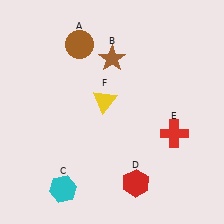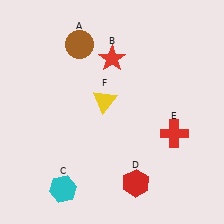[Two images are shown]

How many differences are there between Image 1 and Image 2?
There is 1 difference between the two images.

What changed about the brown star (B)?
In Image 1, B is brown. In Image 2, it changed to red.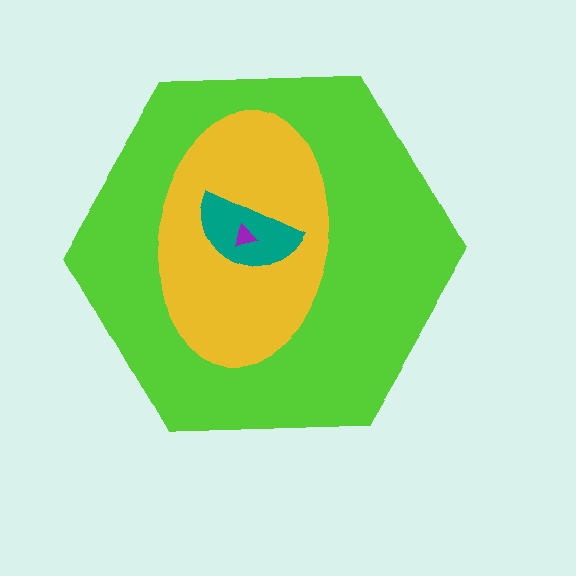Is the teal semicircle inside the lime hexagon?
Yes.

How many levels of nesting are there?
4.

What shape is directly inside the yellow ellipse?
The teal semicircle.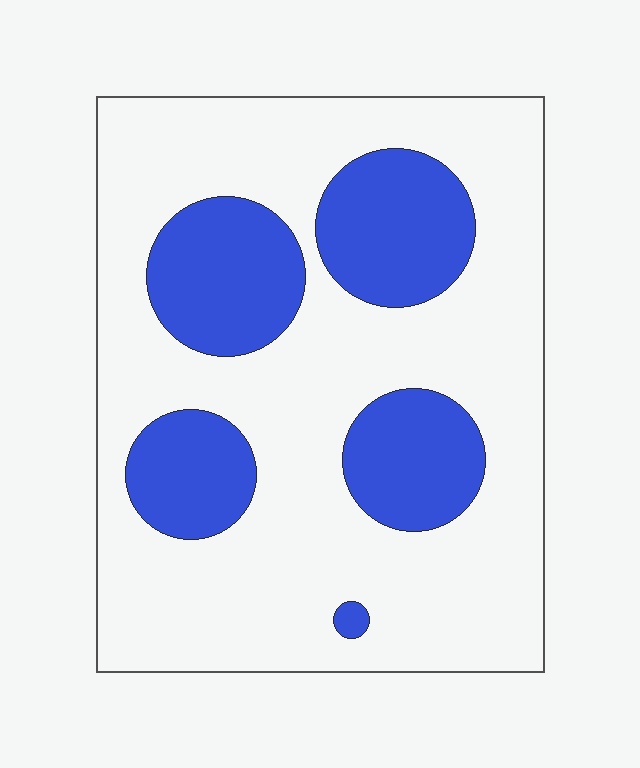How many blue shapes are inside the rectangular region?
5.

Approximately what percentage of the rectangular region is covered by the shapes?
Approximately 30%.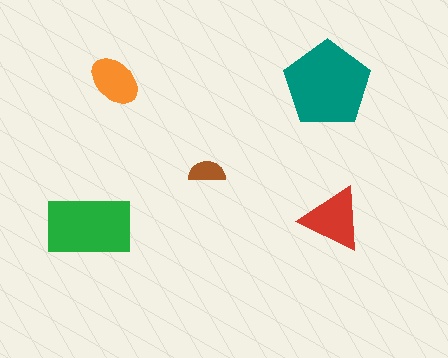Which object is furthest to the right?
The red triangle is rightmost.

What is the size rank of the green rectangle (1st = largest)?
2nd.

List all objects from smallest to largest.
The brown semicircle, the orange ellipse, the red triangle, the green rectangle, the teal pentagon.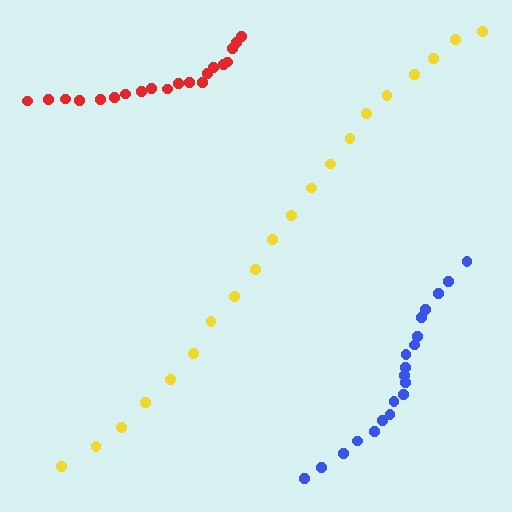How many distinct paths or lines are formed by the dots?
There are 3 distinct paths.